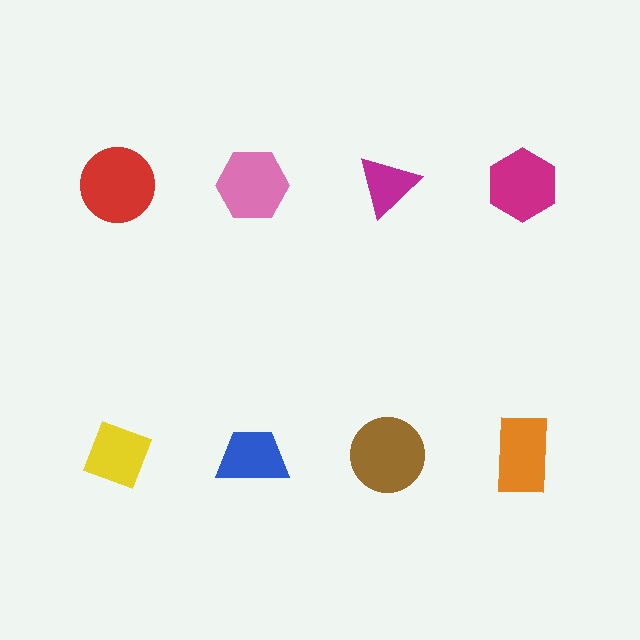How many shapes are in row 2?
4 shapes.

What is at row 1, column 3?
A magenta triangle.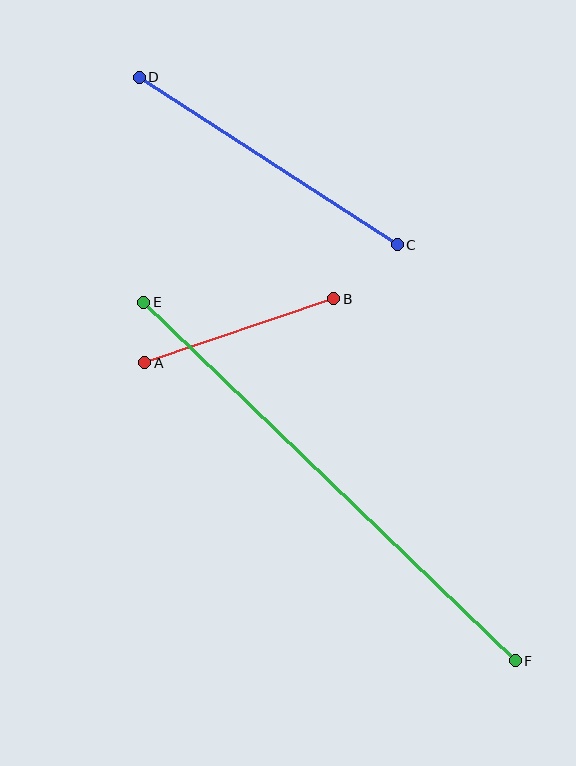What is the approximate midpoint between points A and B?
The midpoint is at approximately (239, 331) pixels.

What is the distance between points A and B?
The distance is approximately 199 pixels.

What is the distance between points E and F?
The distance is approximately 516 pixels.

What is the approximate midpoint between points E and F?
The midpoint is at approximately (330, 482) pixels.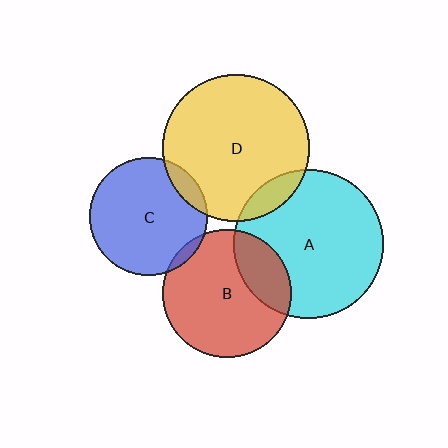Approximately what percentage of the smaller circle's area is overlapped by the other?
Approximately 10%.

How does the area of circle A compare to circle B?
Approximately 1.4 times.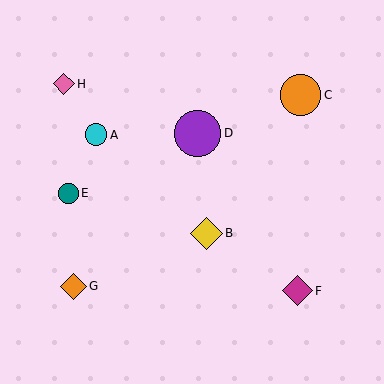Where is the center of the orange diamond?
The center of the orange diamond is at (74, 286).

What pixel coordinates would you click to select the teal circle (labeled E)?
Click at (68, 193) to select the teal circle E.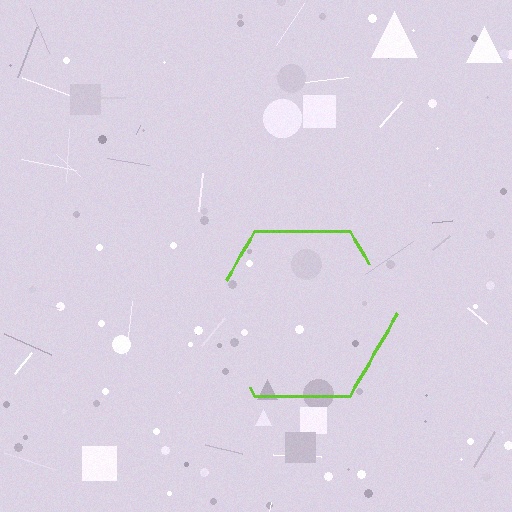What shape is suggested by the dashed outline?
The dashed outline suggests a hexagon.